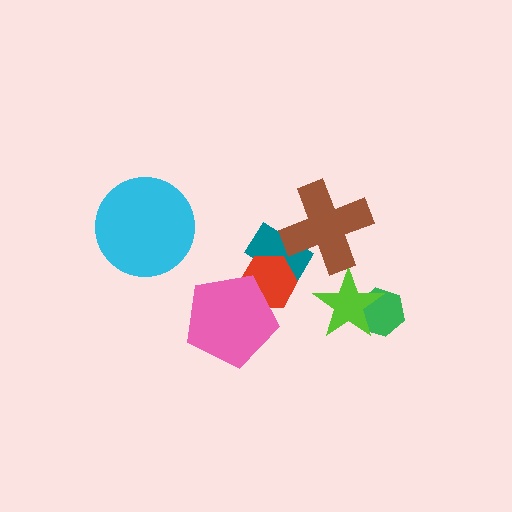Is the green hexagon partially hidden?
Yes, it is partially covered by another shape.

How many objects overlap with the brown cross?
1 object overlaps with the brown cross.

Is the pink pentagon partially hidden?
No, no other shape covers it.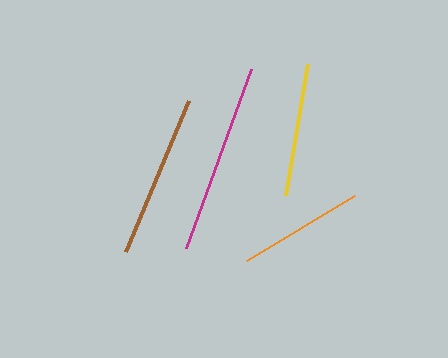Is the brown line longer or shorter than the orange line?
The brown line is longer than the orange line.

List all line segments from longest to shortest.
From longest to shortest: magenta, brown, yellow, orange.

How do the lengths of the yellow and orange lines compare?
The yellow and orange lines are approximately the same length.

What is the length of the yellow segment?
The yellow segment is approximately 134 pixels long.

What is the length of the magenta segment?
The magenta segment is approximately 190 pixels long.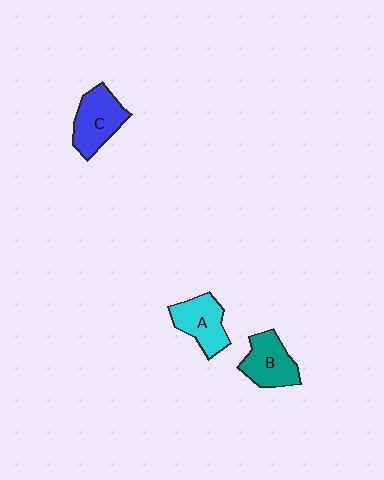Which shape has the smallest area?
Shape A (cyan).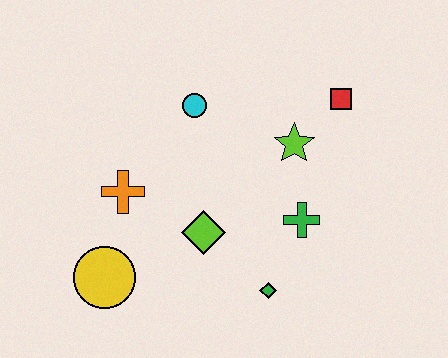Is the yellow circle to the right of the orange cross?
No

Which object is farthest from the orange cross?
The red square is farthest from the orange cross.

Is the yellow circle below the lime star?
Yes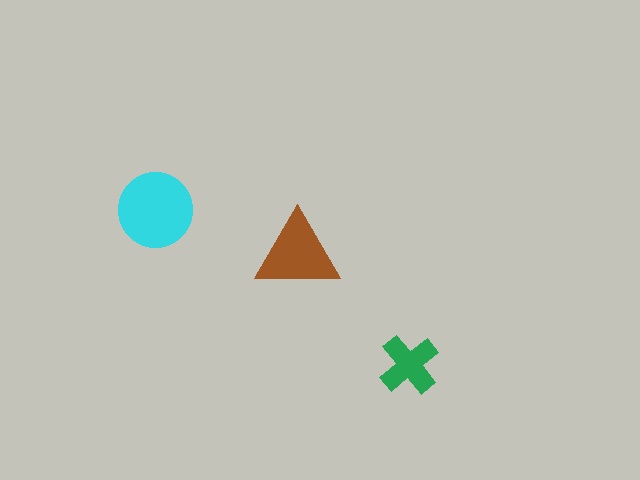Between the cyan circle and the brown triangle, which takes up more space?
The cyan circle.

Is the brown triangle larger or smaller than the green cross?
Larger.